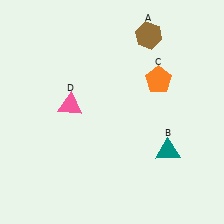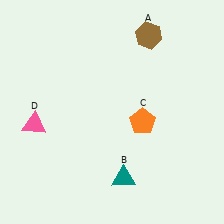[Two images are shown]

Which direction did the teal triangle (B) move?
The teal triangle (B) moved left.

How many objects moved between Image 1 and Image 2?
3 objects moved between the two images.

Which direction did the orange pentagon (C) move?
The orange pentagon (C) moved down.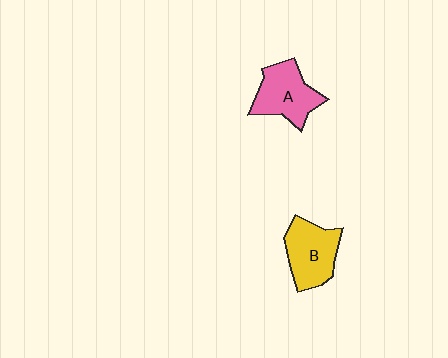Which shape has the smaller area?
Shape A (pink).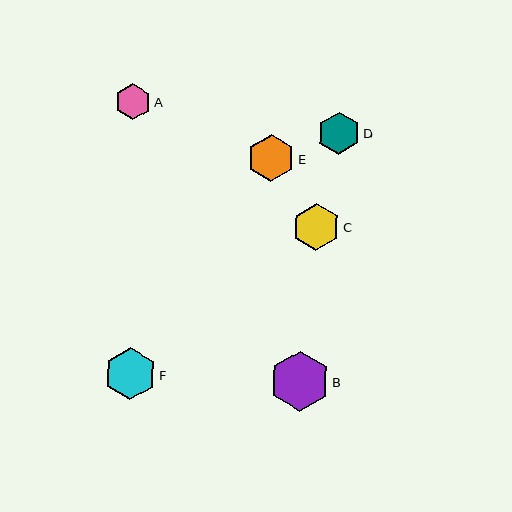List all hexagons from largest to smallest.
From largest to smallest: B, F, E, C, D, A.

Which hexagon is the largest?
Hexagon B is the largest with a size of approximately 60 pixels.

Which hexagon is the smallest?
Hexagon A is the smallest with a size of approximately 36 pixels.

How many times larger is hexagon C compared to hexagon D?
Hexagon C is approximately 1.1 times the size of hexagon D.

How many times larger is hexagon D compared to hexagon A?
Hexagon D is approximately 1.2 times the size of hexagon A.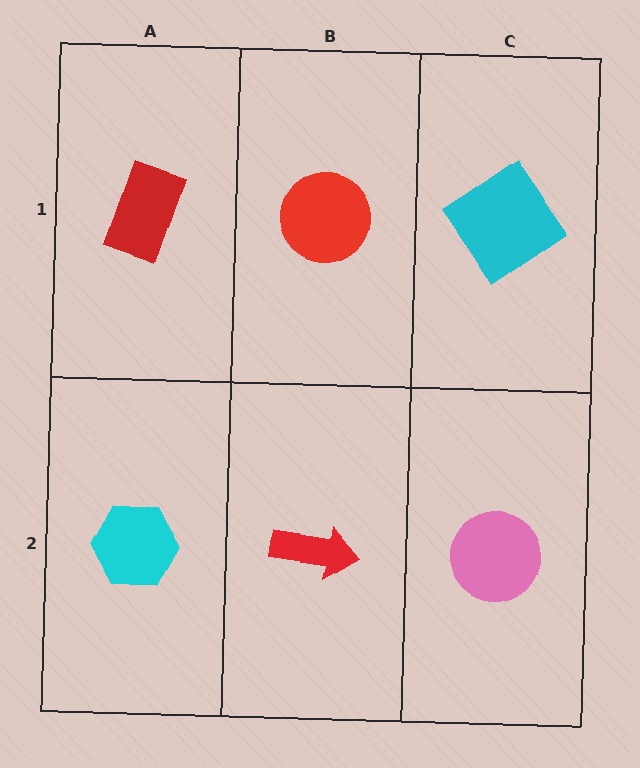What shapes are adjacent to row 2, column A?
A red rectangle (row 1, column A), a red arrow (row 2, column B).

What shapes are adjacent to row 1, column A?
A cyan hexagon (row 2, column A), a red circle (row 1, column B).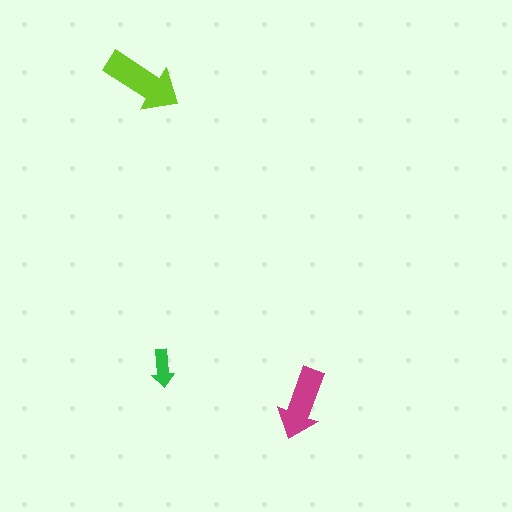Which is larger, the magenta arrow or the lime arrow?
The lime one.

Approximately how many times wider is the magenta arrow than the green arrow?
About 2 times wider.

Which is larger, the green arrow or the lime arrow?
The lime one.